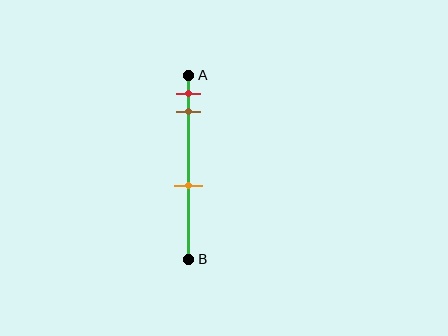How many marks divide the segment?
There are 3 marks dividing the segment.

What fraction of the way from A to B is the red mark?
The red mark is approximately 10% (0.1) of the way from A to B.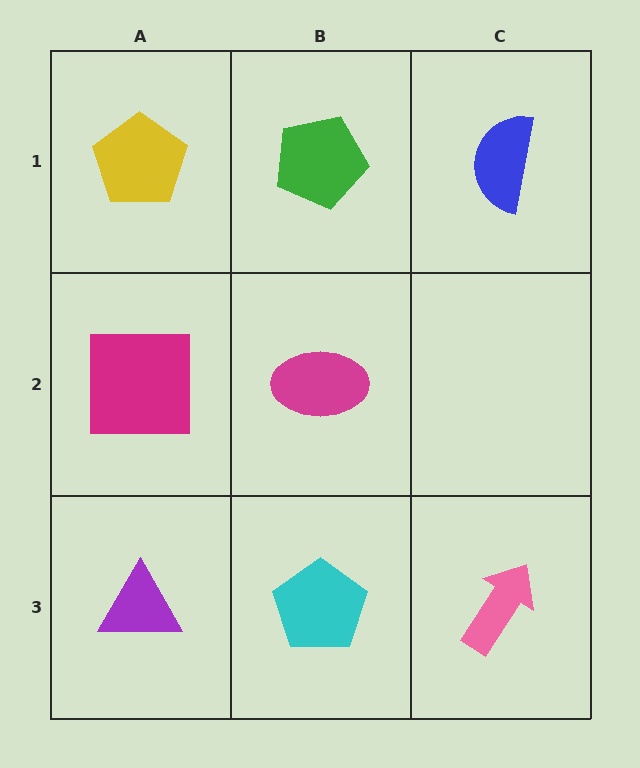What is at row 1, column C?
A blue semicircle.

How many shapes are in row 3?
3 shapes.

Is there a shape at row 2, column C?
No, that cell is empty.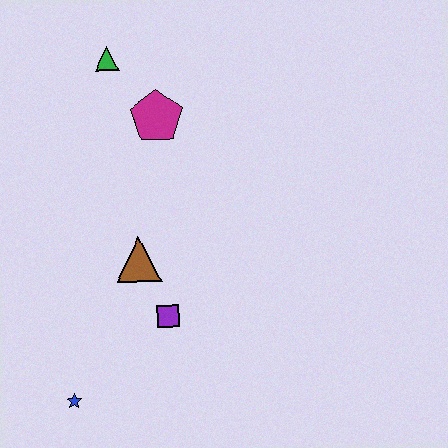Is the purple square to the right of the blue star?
Yes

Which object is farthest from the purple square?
The green triangle is farthest from the purple square.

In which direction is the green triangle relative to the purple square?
The green triangle is above the purple square.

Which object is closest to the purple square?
The brown triangle is closest to the purple square.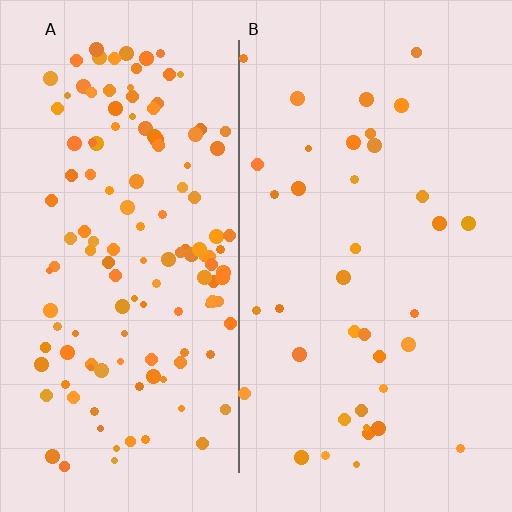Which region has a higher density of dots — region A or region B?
A (the left).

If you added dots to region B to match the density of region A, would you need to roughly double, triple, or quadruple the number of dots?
Approximately quadruple.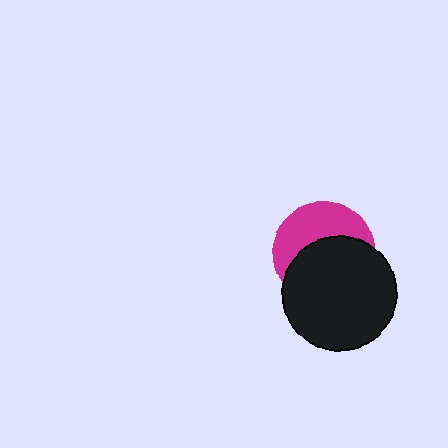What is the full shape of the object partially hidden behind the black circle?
The partially hidden object is a magenta circle.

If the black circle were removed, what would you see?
You would see the complete magenta circle.